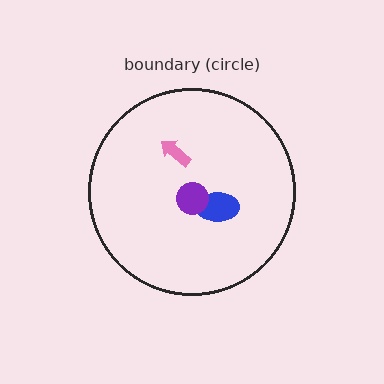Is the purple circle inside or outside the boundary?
Inside.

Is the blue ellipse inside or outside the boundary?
Inside.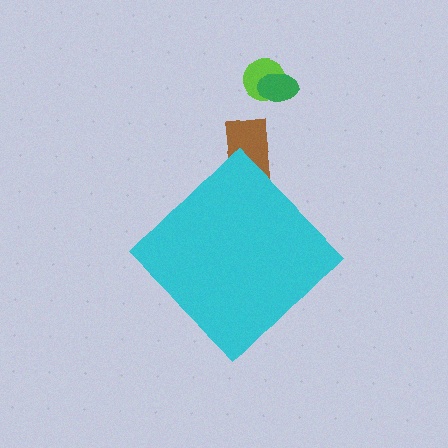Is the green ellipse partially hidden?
No, the green ellipse is fully visible.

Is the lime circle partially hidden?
No, the lime circle is fully visible.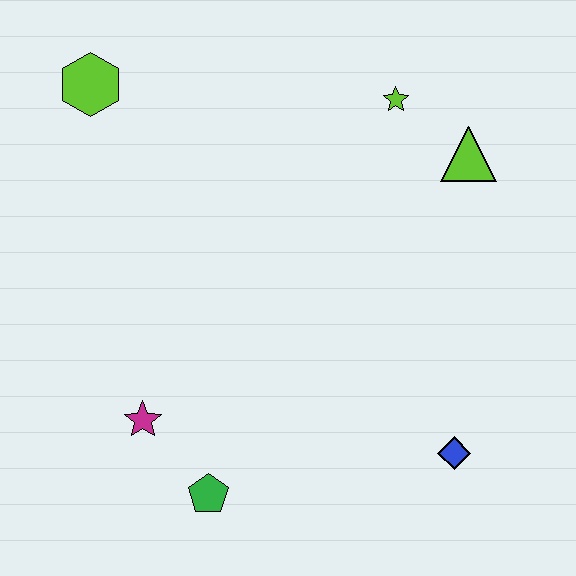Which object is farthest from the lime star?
The green pentagon is farthest from the lime star.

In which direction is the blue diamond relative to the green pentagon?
The blue diamond is to the right of the green pentagon.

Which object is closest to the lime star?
The lime triangle is closest to the lime star.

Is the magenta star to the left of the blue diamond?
Yes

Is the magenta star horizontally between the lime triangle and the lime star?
No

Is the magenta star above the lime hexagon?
No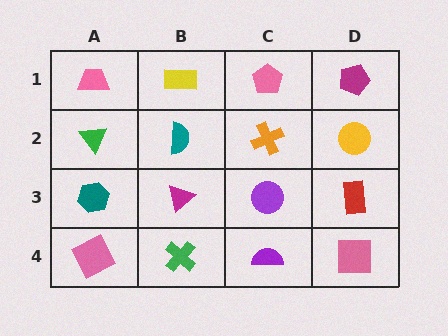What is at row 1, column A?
A pink trapezoid.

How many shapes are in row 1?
4 shapes.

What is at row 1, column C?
A pink pentagon.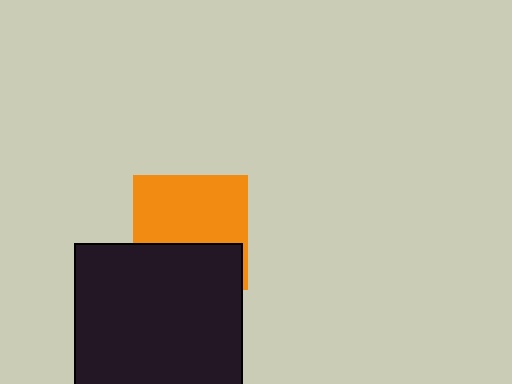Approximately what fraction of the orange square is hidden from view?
Roughly 39% of the orange square is hidden behind the black square.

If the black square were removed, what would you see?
You would see the complete orange square.